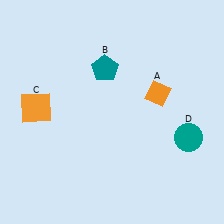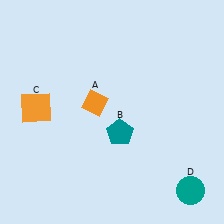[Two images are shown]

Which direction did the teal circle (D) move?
The teal circle (D) moved down.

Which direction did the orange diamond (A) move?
The orange diamond (A) moved left.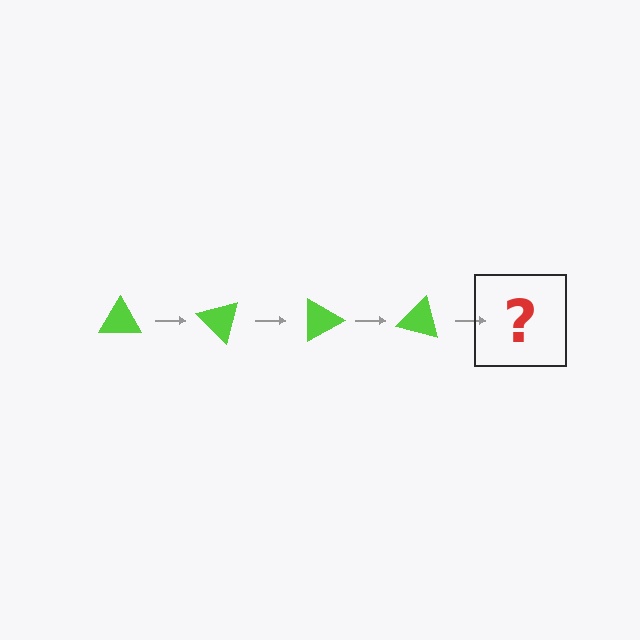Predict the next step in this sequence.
The next step is a lime triangle rotated 180 degrees.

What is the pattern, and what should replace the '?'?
The pattern is that the triangle rotates 45 degrees each step. The '?' should be a lime triangle rotated 180 degrees.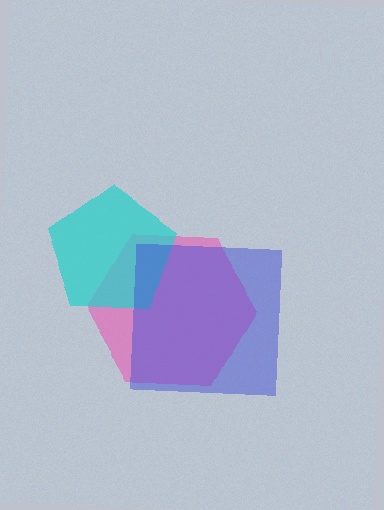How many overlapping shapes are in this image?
There are 3 overlapping shapes in the image.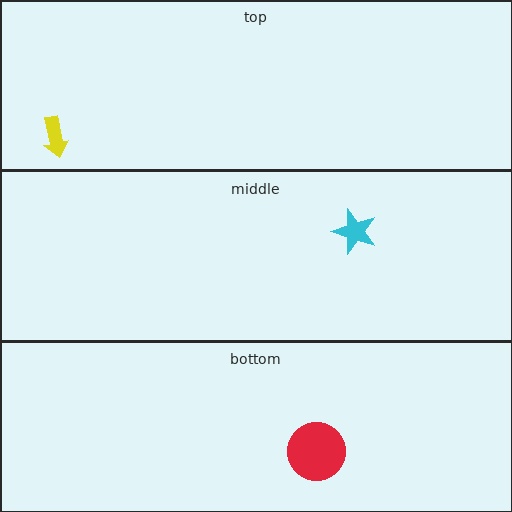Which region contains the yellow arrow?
The top region.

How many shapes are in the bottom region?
1.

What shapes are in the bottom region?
The red circle.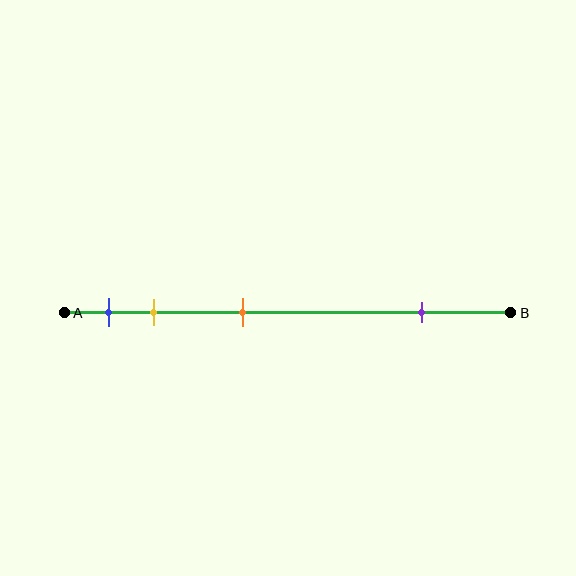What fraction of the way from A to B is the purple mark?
The purple mark is approximately 80% (0.8) of the way from A to B.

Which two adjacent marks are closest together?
The blue and yellow marks are the closest adjacent pair.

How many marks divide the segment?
There are 4 marks dividing the segment.